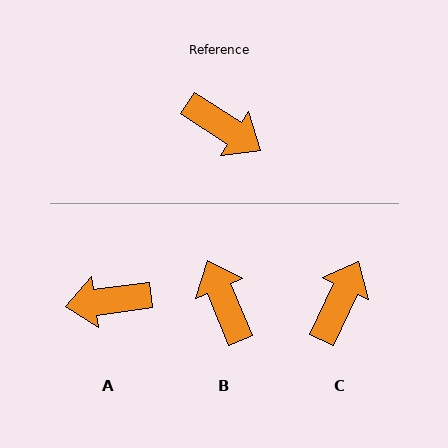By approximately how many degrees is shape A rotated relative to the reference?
Approximately 140 degrees clockwise.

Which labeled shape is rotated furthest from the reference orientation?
B, about 146 degrees away.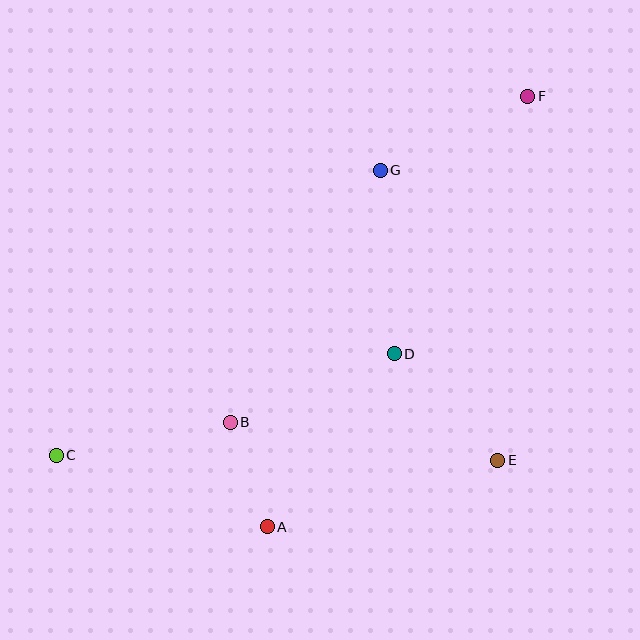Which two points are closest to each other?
Points A and B are closest to each other.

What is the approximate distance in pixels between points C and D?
The distance between C and D is approximately 353 pixels.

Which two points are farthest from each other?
Points C and F are farthest from each other.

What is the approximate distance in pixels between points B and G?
The distance between B and G is approximately 293 pixels.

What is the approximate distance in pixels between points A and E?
The distance between A and E is approximately 240 pixels.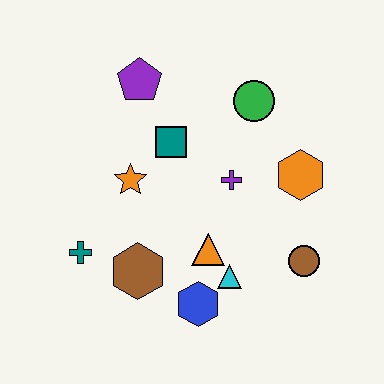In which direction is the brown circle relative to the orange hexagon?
The brown circle is below the orange hexagon.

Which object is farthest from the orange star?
The brown circle is farthest from the orange star.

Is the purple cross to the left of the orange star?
No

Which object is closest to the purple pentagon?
The teal square is closest to the purple pentagon.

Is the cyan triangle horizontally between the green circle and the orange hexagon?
No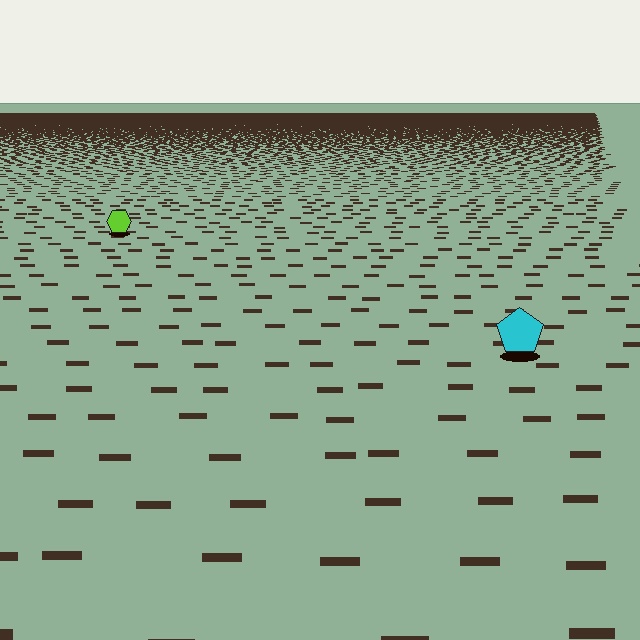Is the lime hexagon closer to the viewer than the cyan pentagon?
No. The cyan pentagon is closer — you can tell from the texture gradient: the ground texture is coarser near it.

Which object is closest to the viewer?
The cyan pentagon is closest. The texture marks near it are larger and more spread out.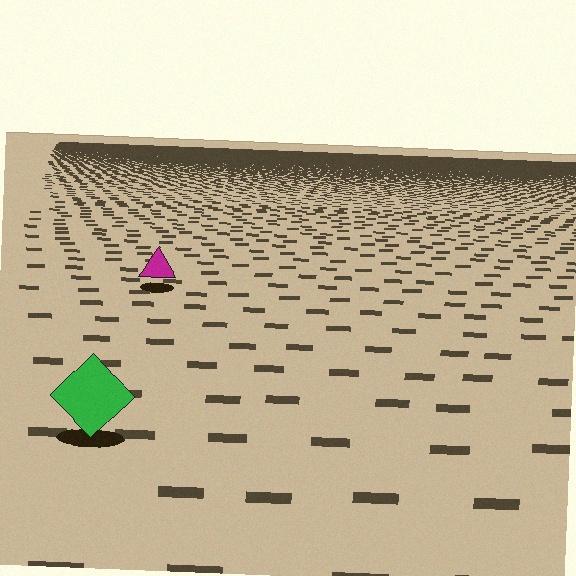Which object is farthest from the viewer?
The magenta triangle is farthest from the viewer. It appears smaller and the ground texture around it is denser.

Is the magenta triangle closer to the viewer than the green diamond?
No. The green diamond is closer — you can tell from the texture gradient: the ground texture is coarser near it.